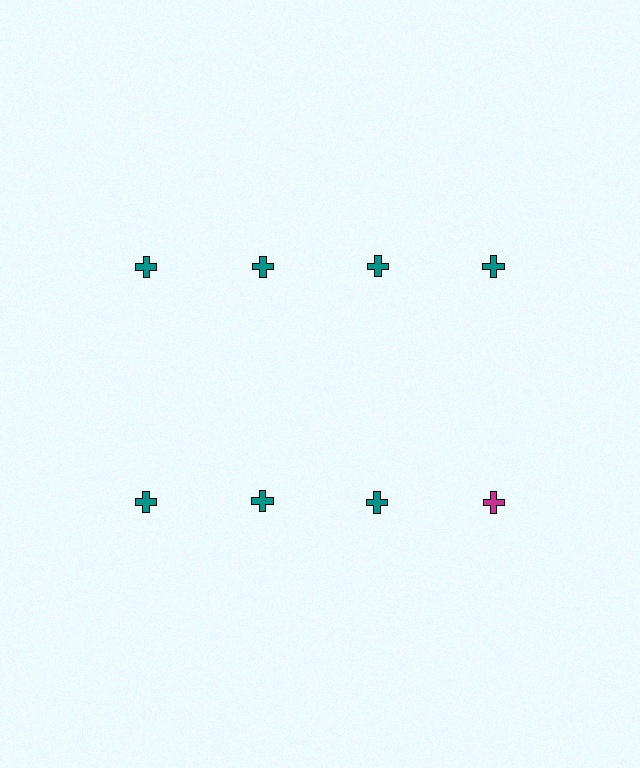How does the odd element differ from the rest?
It has a different color: magenta instead of teal.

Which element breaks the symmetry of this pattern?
The magenta cross in the second row, second from right column breaks the symmetry. All other shapes are teal crosses.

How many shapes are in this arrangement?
There are 8 shapes arranged in a grid pattern.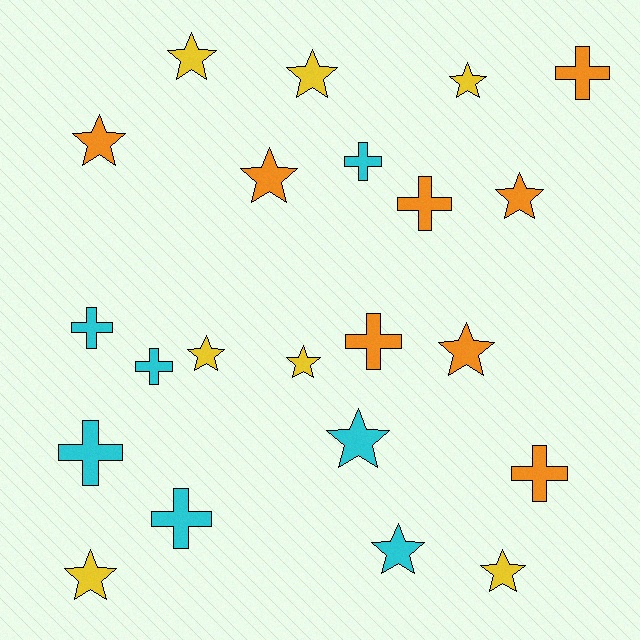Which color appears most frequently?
Orange, with 8 objects.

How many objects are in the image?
There are 22 objects.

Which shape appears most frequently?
Star, with 13 objects.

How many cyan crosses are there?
There are 5 cyan crosses.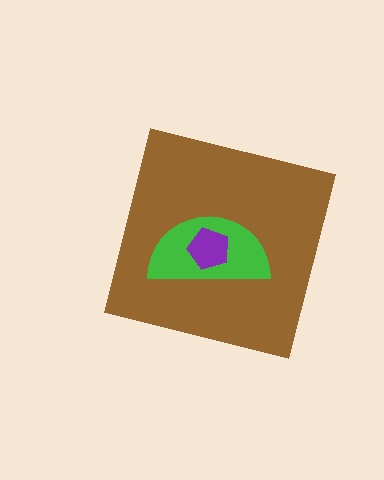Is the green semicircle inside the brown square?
Yes.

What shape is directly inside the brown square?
The green semicircle.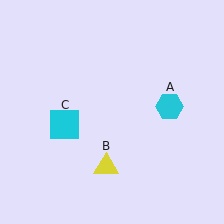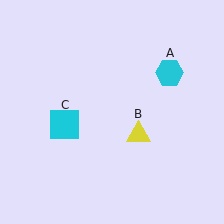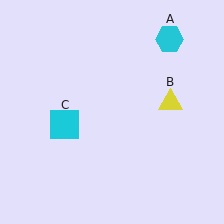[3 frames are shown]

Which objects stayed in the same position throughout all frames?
Cyan square (object C) remained stationary.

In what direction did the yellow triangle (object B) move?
The yellow triangle (object B) moved up and to the right.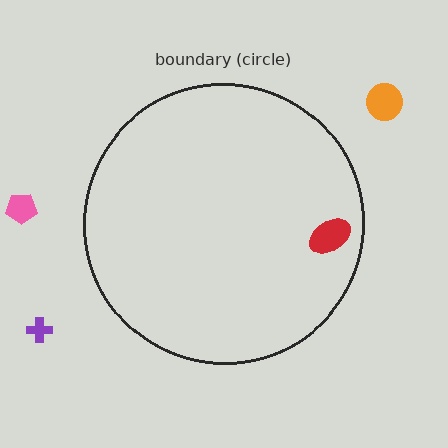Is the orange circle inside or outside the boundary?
Outside.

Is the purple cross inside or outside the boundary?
Outside.